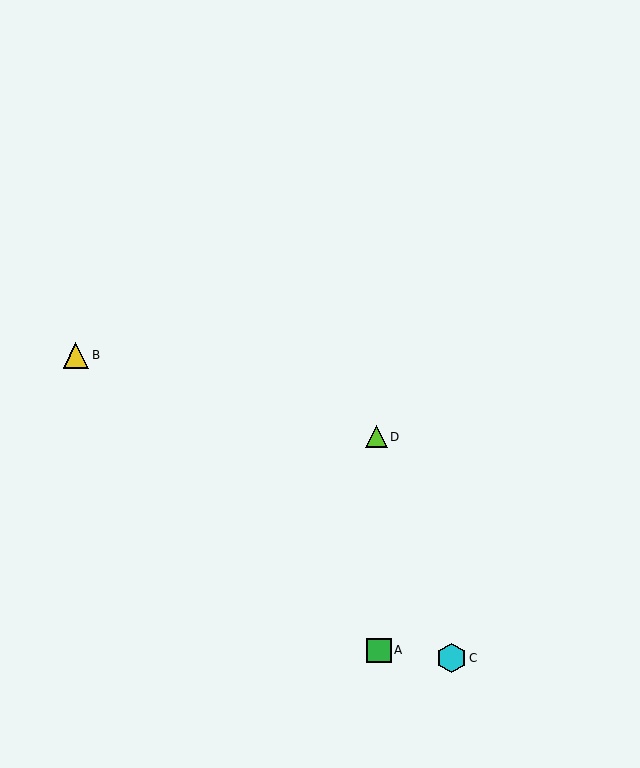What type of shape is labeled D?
Shape D is a lime triangle.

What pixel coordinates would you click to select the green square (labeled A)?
Click at (379, 650) to select the green square A.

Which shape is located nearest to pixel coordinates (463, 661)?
The cyan hexagon (labeled C) at (451, 658) is nearest to that location.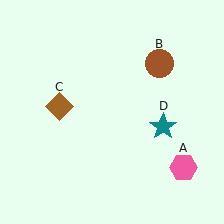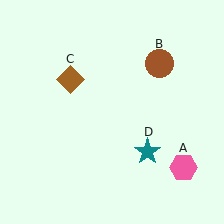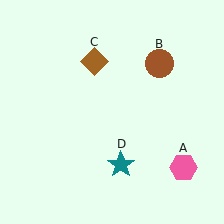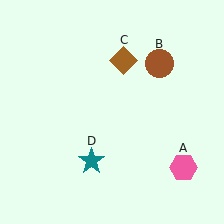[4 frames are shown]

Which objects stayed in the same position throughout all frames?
Pink hexagon (object A) and brown circle (object B) remained stationary.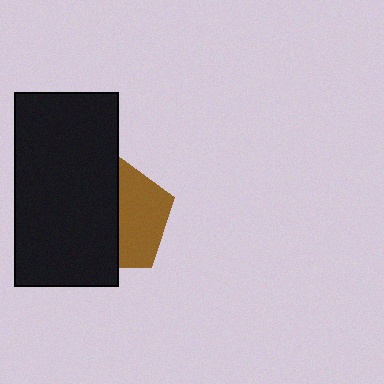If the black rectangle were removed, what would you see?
You would see the complete brown pentagon.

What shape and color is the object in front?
The object in front is a black rectangle.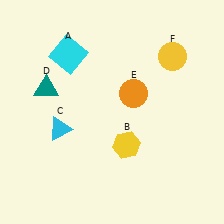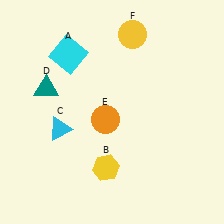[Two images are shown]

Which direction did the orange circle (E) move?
The orange circle (E) moved left.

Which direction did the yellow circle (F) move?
The yellow circle (F) moved left.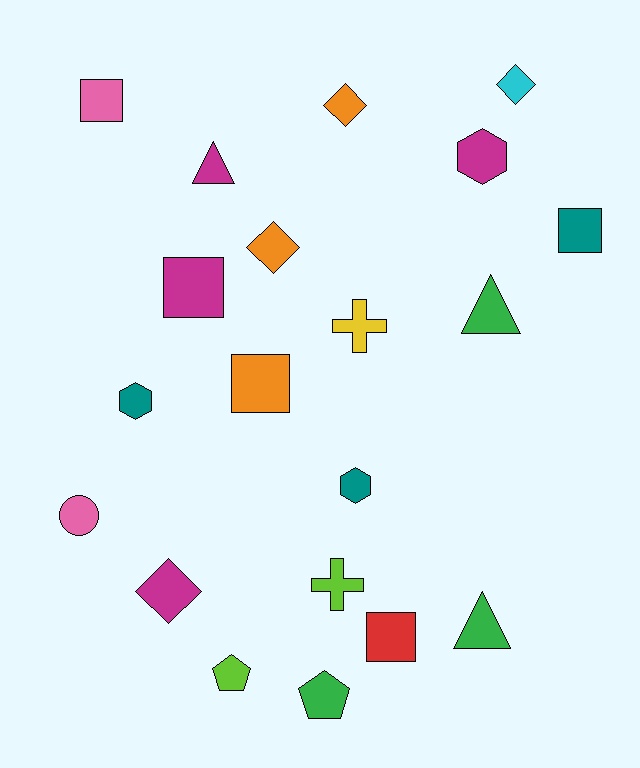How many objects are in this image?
There are 20 objects.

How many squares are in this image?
There are 5 squares.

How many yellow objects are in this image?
There is 1 yellow object.